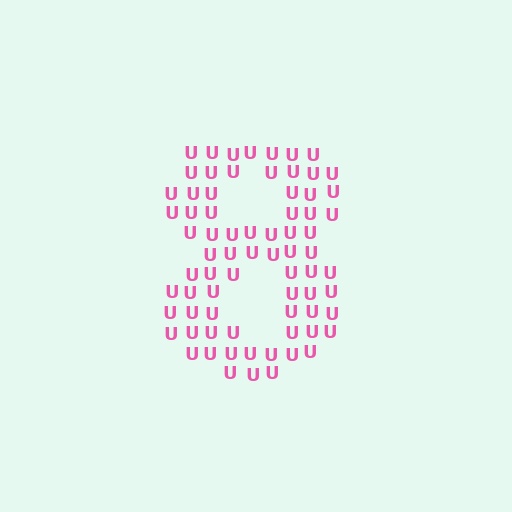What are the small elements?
The small elements are letter U's.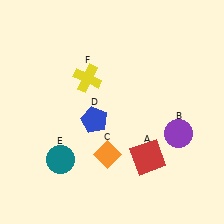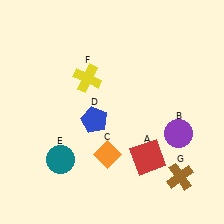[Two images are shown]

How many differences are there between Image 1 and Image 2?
There is 1 difference between the two images.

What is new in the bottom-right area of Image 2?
A brown cross (G) was added in the bottom-right area of Image 2.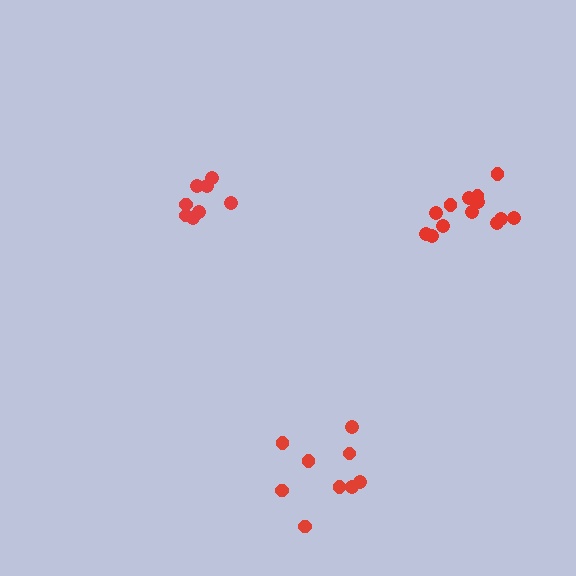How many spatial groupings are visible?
There are 3 spatial groupings.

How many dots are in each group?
Group 1: 9 dots, Group 2: 8 dots, Group 3: 14 dots (31 total).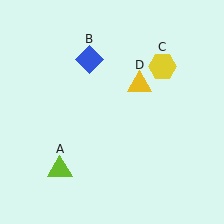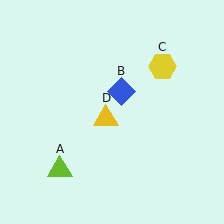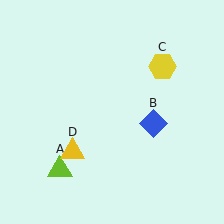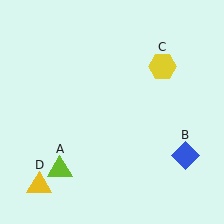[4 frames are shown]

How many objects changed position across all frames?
2 objects changed position: blue diamond (object B), yellow triangle (object D).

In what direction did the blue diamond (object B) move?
The blue diamond (object B) moved down and to the right.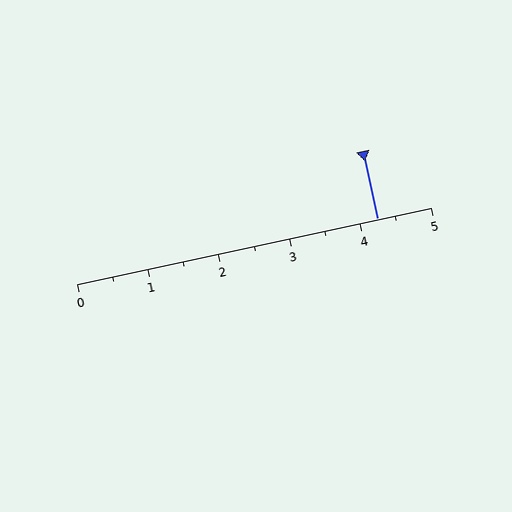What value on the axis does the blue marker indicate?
The marker indicates approximately 4.2.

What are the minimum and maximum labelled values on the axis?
The axis runs from 0 to 5.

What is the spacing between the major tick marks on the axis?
The major ticks are spaced 1 apart.